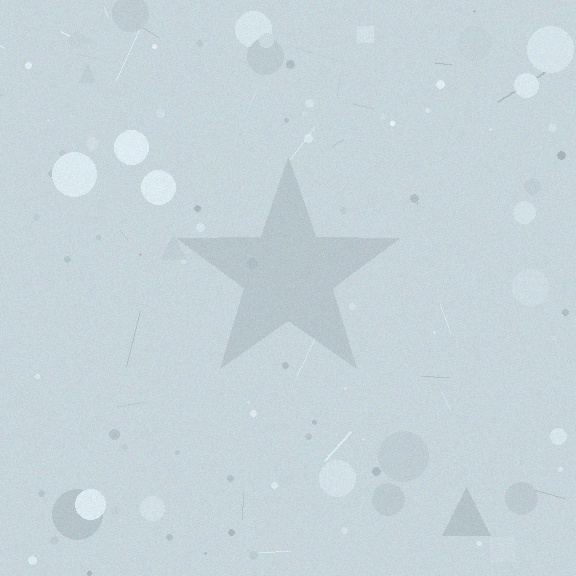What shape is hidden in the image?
A star is hidden in the image.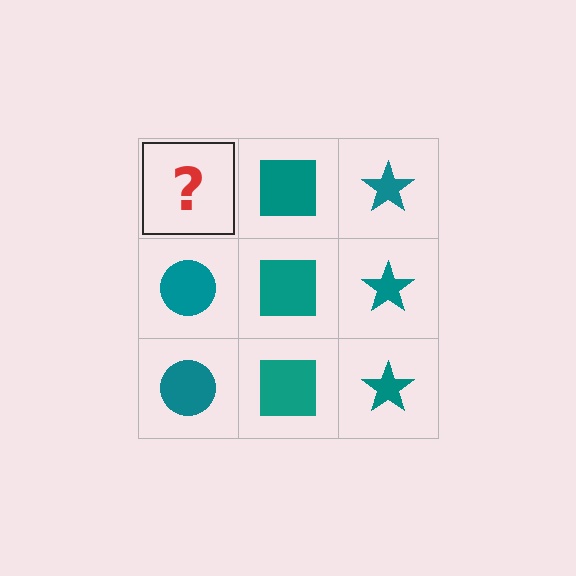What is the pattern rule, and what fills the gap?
The rule is that each column has a consistent shape. The gap should be filled with a teal circle.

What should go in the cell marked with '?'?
The missing cell should contain a teal circle.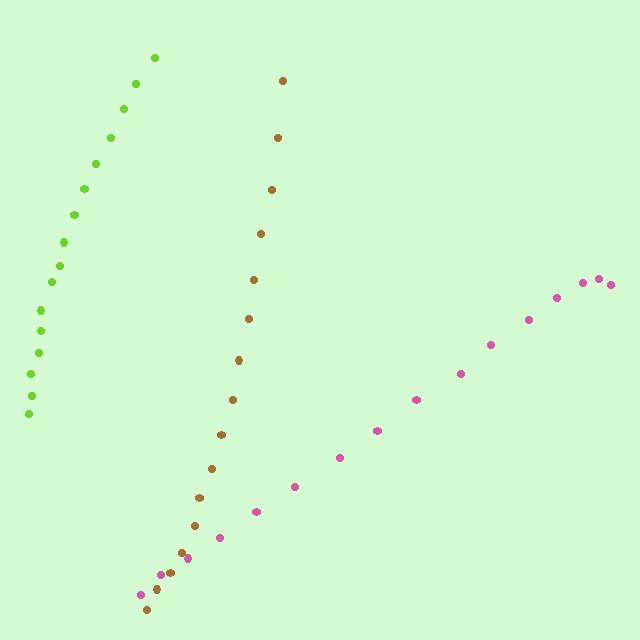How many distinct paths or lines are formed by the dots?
There are 3 distinct paths.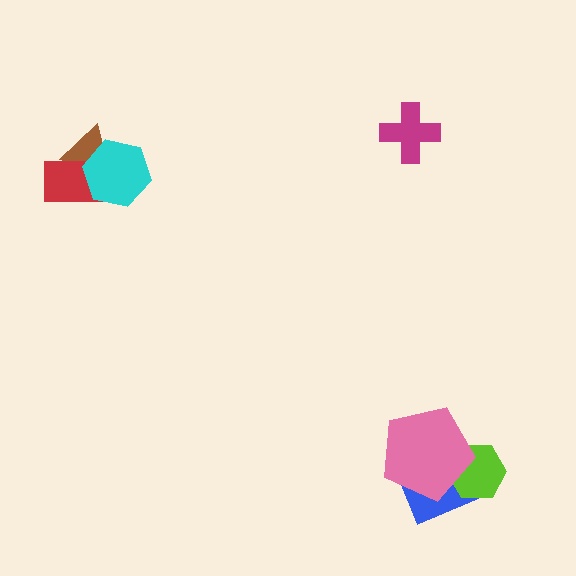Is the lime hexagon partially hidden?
Yes, it is partially covered by another shape.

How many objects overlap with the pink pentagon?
2 objects overlap with the pink pentagon.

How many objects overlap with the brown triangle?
2 objects overlap with the brown triangle.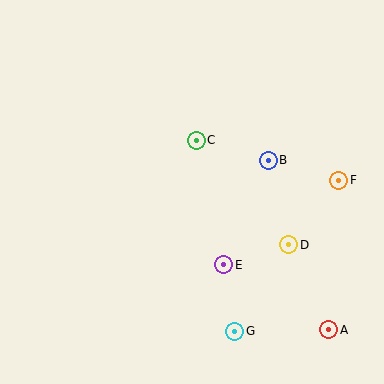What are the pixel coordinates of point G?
Point G is at (235, 331).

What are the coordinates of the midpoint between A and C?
The midpoint between A and C is at (263, 235).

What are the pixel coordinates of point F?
Point F is at (339, 180).